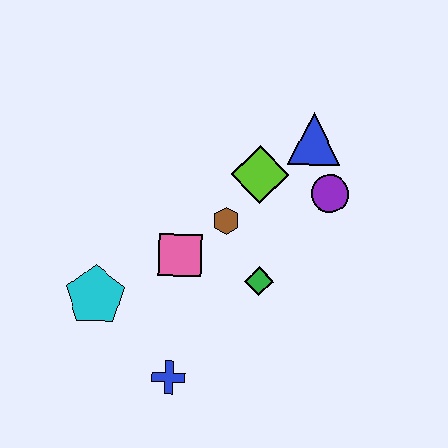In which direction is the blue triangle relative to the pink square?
The blue triangle is to the right of the pink square.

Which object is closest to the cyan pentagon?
The pink square is closest to the cyan pentagon.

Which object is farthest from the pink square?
The blue triangle is farthest from the pink square.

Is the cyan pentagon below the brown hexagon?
Yes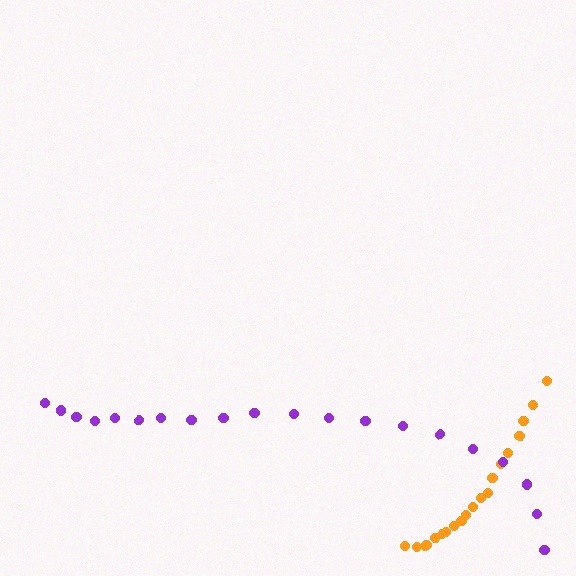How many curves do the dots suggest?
There are 2 distinct paths.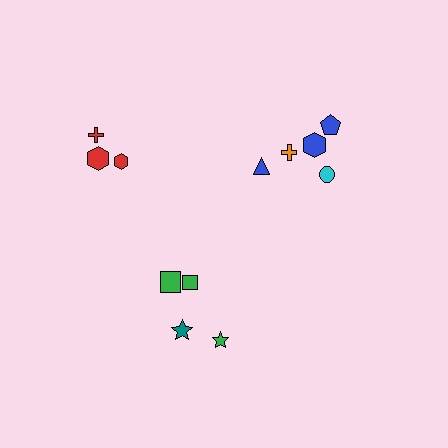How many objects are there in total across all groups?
There are 12 objects.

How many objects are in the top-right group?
There are 5 objects.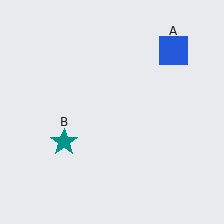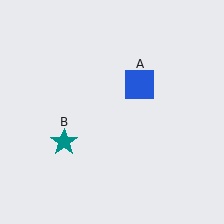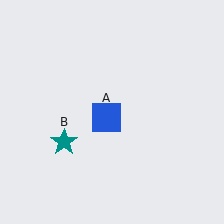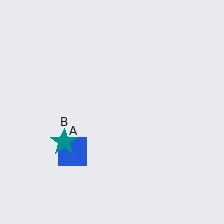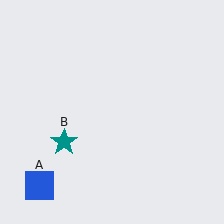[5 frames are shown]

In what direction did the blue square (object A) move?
The blue square (object A) moved down and to the left.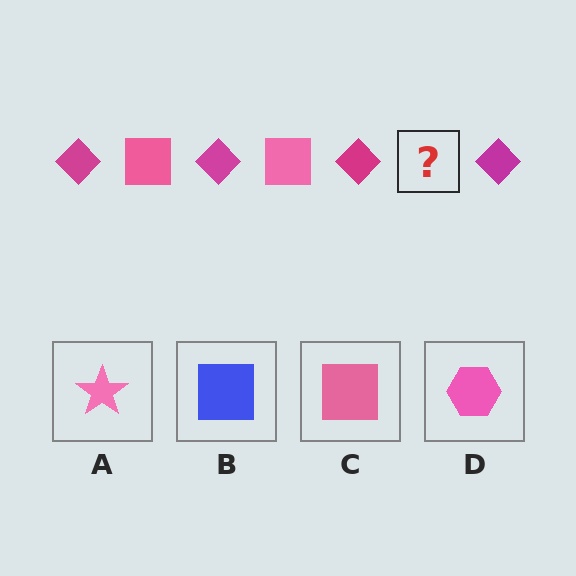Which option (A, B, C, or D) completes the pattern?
C.